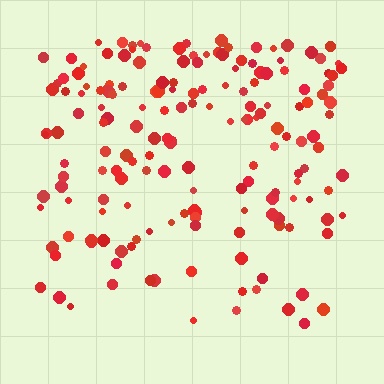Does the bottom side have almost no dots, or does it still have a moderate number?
Still a moderate number, just noticeably fewer than the top.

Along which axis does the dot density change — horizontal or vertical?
Vertical.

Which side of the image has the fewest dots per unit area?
The bottom.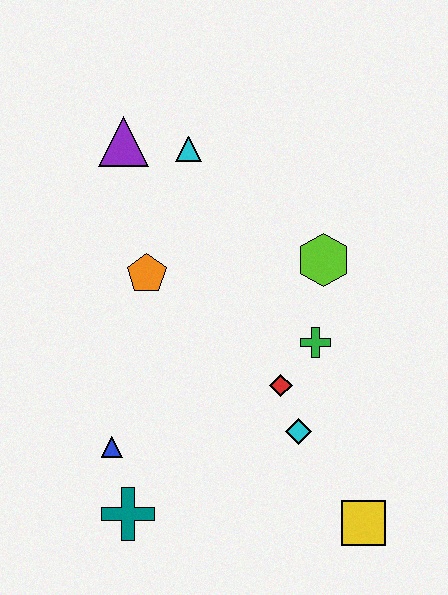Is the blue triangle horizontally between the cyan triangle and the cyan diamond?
No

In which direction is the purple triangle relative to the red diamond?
The purple triangle is above the red diamond.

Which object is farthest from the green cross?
The purple triangle is farthest from the green cross.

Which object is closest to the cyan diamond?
The red diamond is closest to the cyan diamond.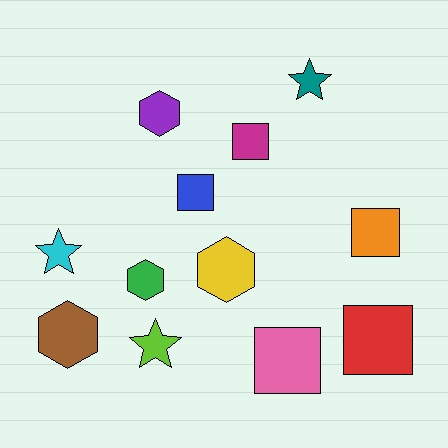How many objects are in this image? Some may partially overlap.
There are 12 objects.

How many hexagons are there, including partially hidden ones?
There are 4 hexagons.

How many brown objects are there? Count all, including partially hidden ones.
There is 1 brown object.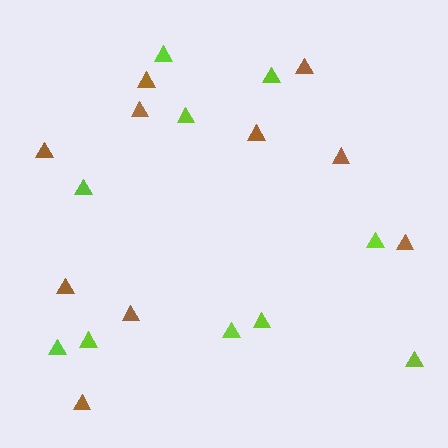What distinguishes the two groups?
There are 2 groups: one group of brown triangles (10) and one group of lime triangles (10).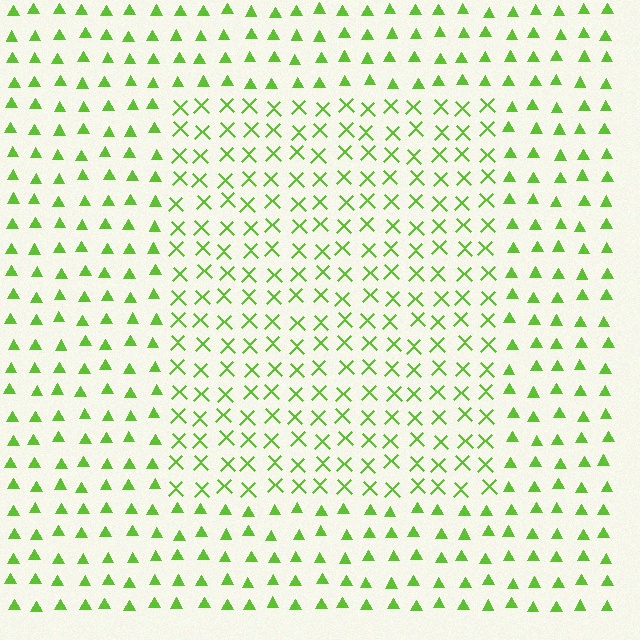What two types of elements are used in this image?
The image uses X marks inside the rectangle region and triangles outside it.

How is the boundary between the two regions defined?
The boundary is defined by a change in element shape: X marks inside vs. triangles outside. All elements share the same color and spacing.